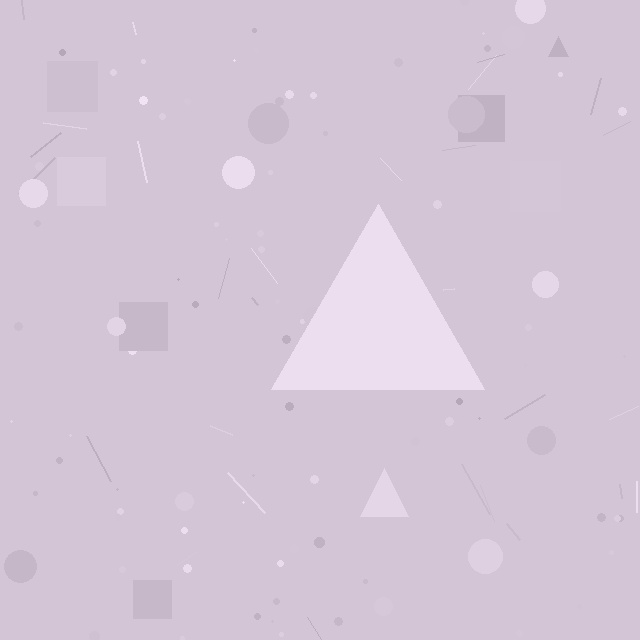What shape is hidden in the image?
A triangle is hidden in the image.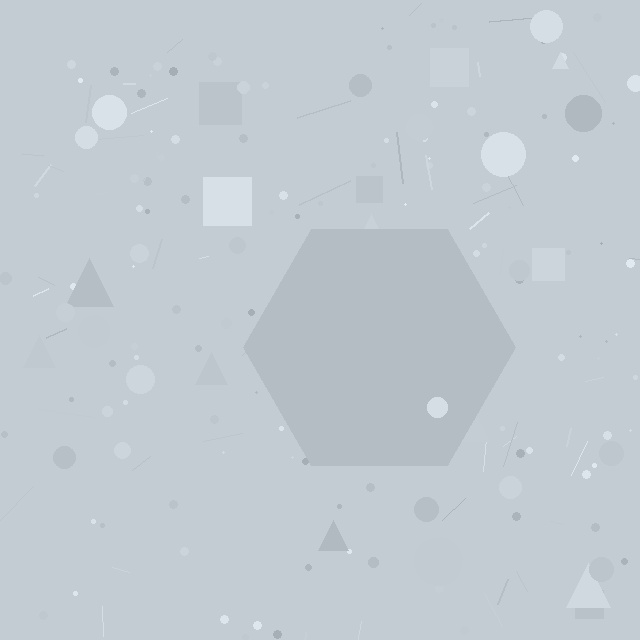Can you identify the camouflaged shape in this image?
The camouflaged shape is a hexagon.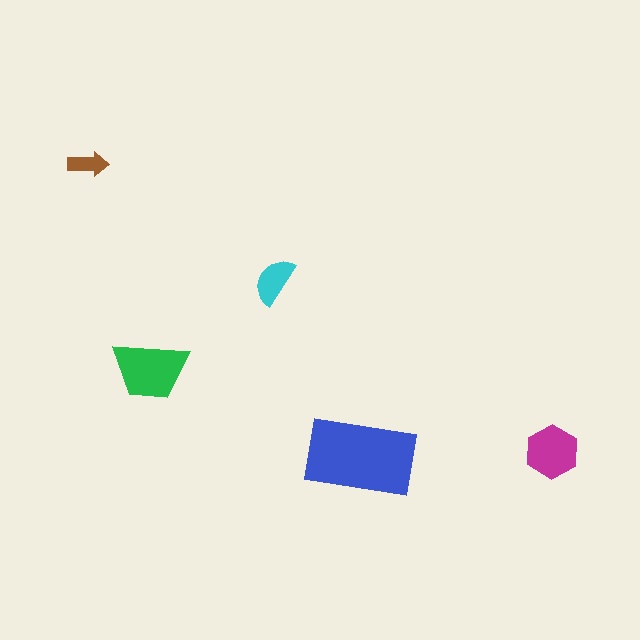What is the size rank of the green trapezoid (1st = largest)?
2nd.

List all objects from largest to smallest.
The blue rectangle, the green trapezoid, the magenta hexagon, the cyan semicircle, the brown arrow.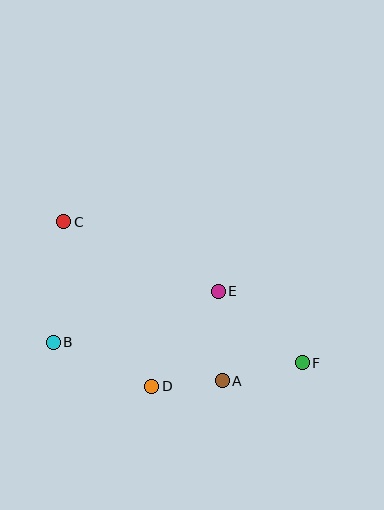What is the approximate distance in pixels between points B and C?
The distance between B and C is approximately 121 pixels.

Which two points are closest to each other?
Points A and D are closest to each other.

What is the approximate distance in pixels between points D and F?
The distance between D and F is approximately 152 pixels.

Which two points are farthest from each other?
Points C and F are farthest from each other.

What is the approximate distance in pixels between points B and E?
The distance between B and E is approximately 173 pixels.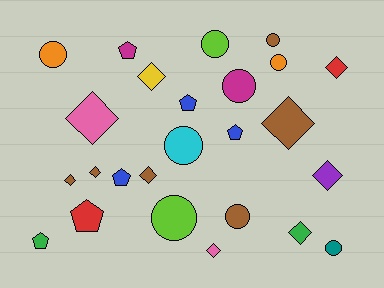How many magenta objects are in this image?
There are 2 magenta objects.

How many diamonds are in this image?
There are 10 diamonds.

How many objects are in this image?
There are 25 objects.